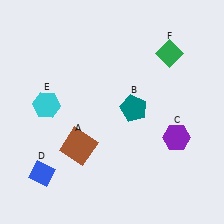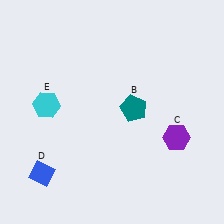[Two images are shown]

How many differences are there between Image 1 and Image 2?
There are 2 differences between the two images.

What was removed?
The brown square (A), the green diamond (F) were removed in Image 2.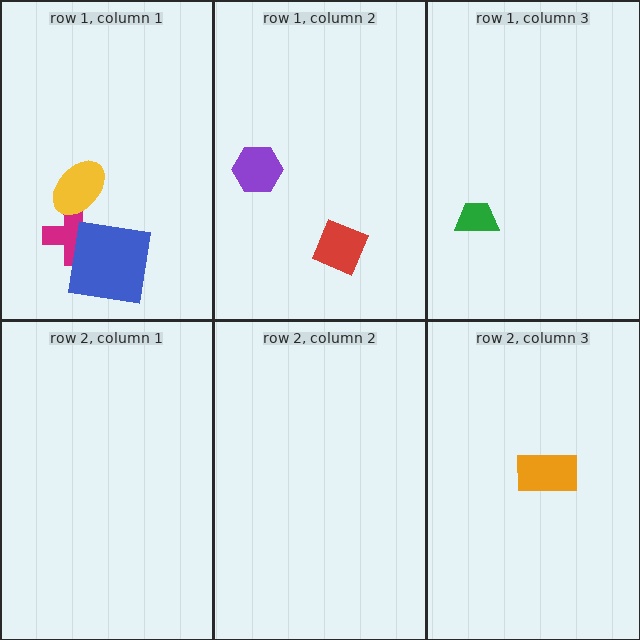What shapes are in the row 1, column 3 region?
The green trapezoid.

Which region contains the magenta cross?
The row 1, column 1 region.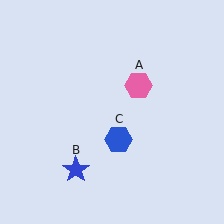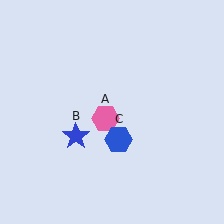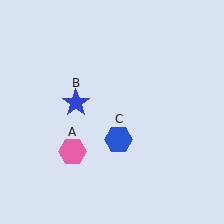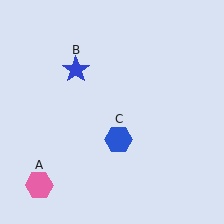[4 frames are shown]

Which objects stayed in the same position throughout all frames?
Blue hexagon (object C) remained stationary.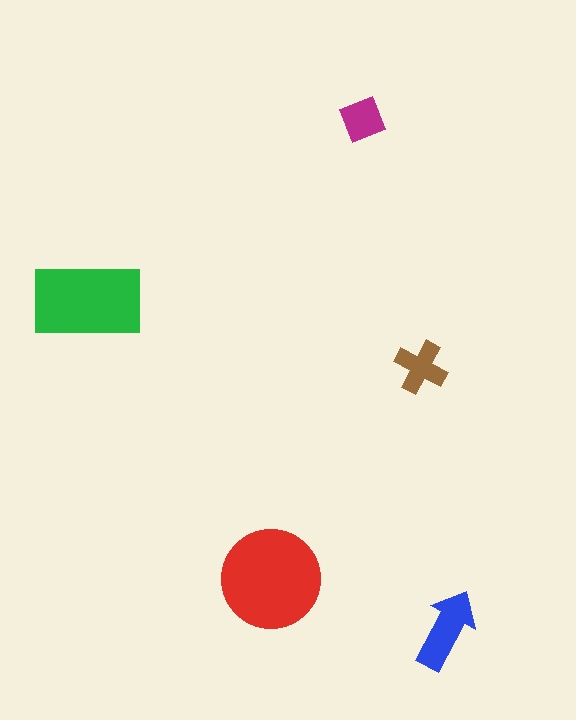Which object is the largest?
The red circle.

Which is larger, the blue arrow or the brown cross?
The blue arrow.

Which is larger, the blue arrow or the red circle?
The red circle.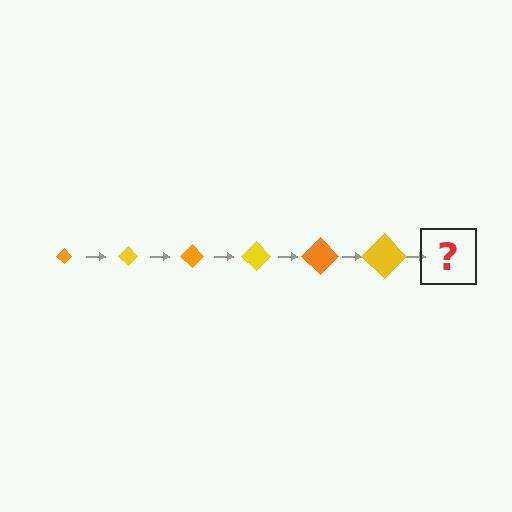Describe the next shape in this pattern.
It should be an orange diamond, larger than the previous one.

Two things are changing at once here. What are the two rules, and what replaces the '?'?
The two rules are that the diamond grows larger each step and the color cycles through orange and yellow. The '?' should be an orange diamond, larger than the previous one.